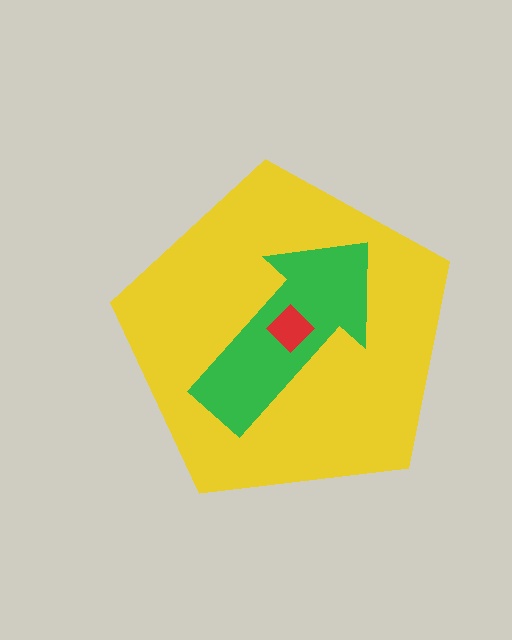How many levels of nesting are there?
3.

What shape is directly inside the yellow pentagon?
The green arrow.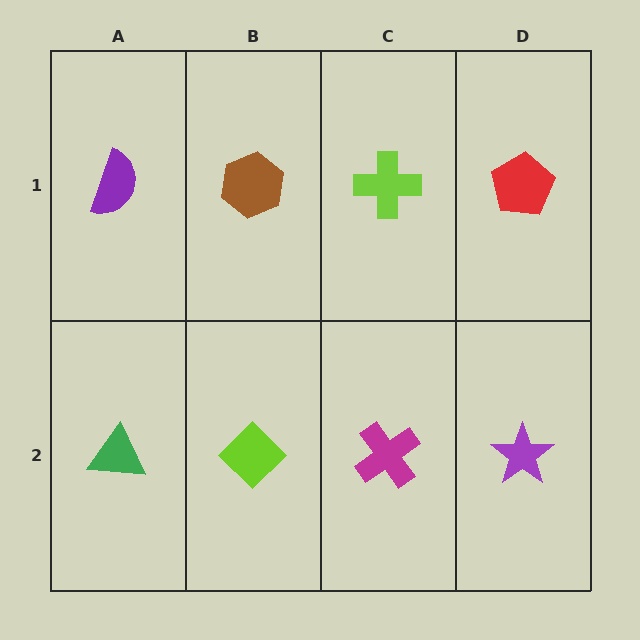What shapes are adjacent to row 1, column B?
A lime diamond (row 2, column B), a purple semicircle (row 1, column A), a lime cross (row 1, column C).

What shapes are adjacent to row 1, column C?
A magenta cross (row 2, column C), a brown hexagon (row 1, column B), a red pentagon (row 1, column D).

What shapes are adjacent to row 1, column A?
A green triangle (row 2, column A), a brown hexagon (row 1, column B).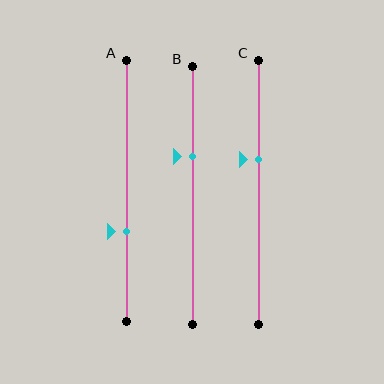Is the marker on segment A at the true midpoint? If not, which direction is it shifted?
No, the marker on segment A is shifted downward by about 16% of the segment length.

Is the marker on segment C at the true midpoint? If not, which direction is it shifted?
No, the marker on segment C is shifted upward by about 12% of the segment length.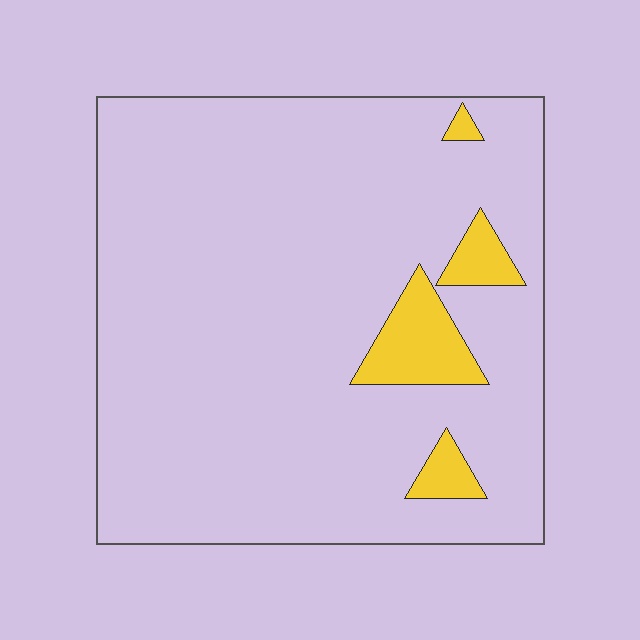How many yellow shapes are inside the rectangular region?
4.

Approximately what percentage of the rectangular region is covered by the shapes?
Approximately 10%.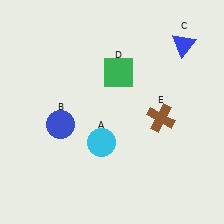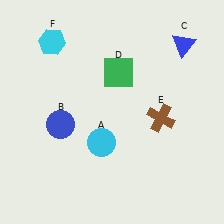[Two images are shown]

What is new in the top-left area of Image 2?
A cyan hexagon (F) was added in the top-left area of Image 2.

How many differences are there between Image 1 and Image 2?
There is 1 difference between the two images.